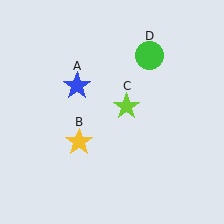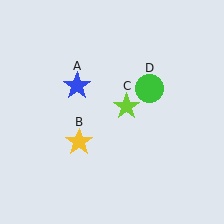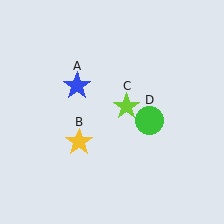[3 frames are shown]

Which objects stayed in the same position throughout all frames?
Blue star (object A) and yellow star (object B) and lime star (object C) remained stationary.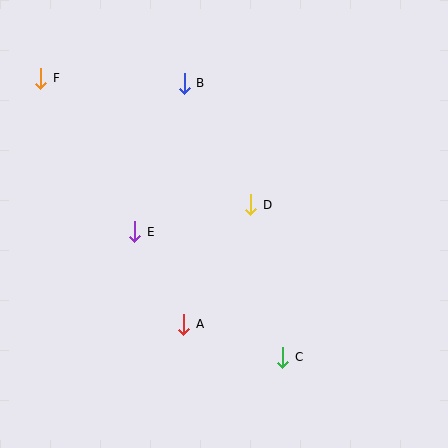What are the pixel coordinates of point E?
Point E is at (135, 232).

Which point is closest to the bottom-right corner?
Point C is closest to the bottom-right corner.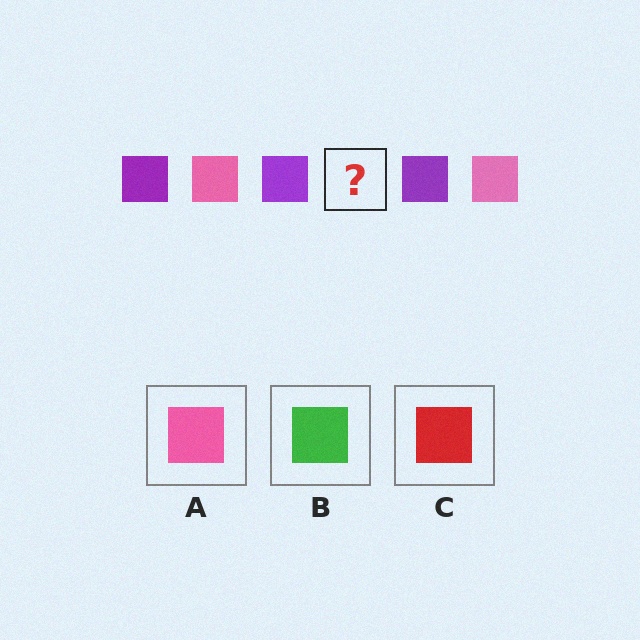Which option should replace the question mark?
Option A.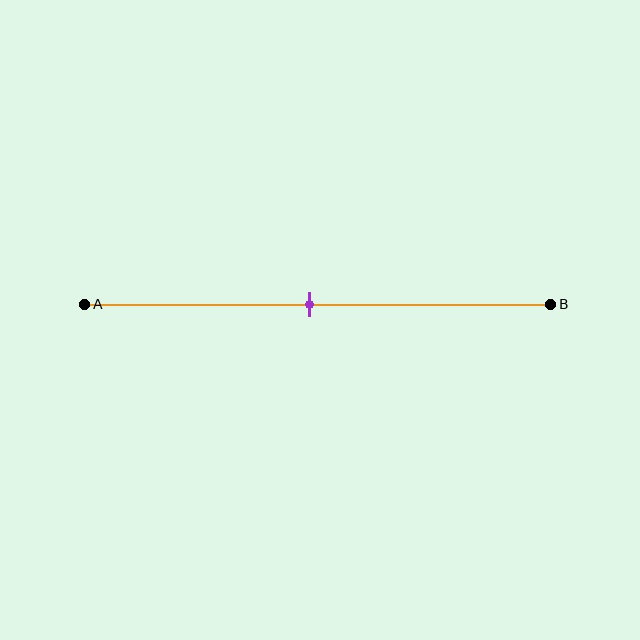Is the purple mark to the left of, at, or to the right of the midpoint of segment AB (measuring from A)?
The purple mark is approximately at the midpoint of segment AB.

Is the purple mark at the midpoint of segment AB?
Yes, the mark is approximately at the midpoint.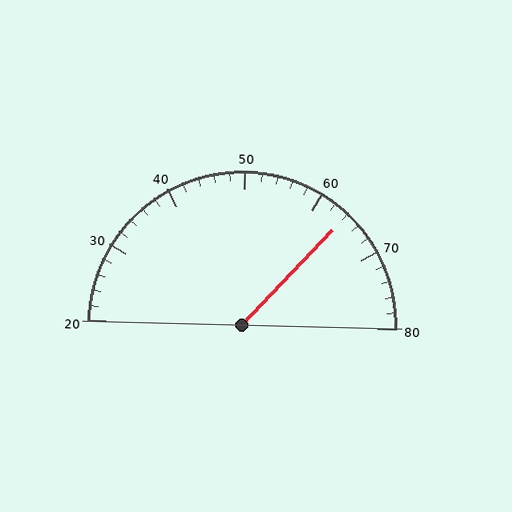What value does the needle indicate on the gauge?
The needle indicates approximately 64.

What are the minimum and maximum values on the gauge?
The gauge ranges from 20 to 80.